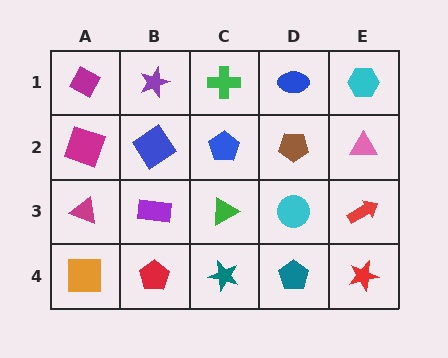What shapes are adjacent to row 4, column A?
A magenta triangle (row 3, column A), a red pentagon (row 4, column B).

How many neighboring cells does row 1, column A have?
2.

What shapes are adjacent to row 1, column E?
A pink triangle (row 2, column E), a blue ellipse (row 1, column D).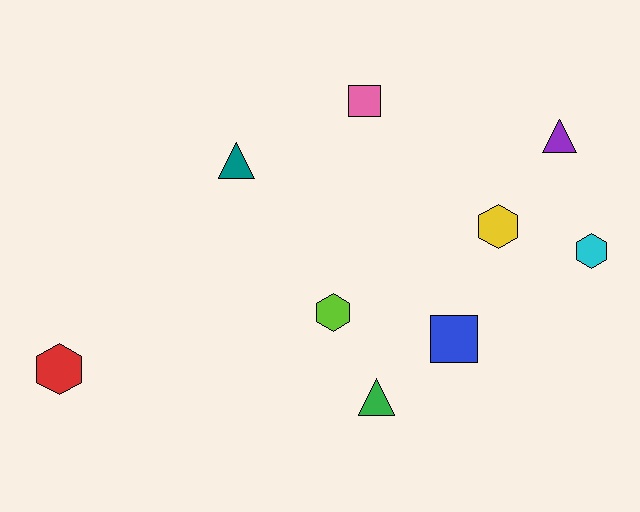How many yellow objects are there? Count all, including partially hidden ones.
There is 1 yellow object.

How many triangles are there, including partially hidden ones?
There are 3 triangles.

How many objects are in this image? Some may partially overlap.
There are 9 objects.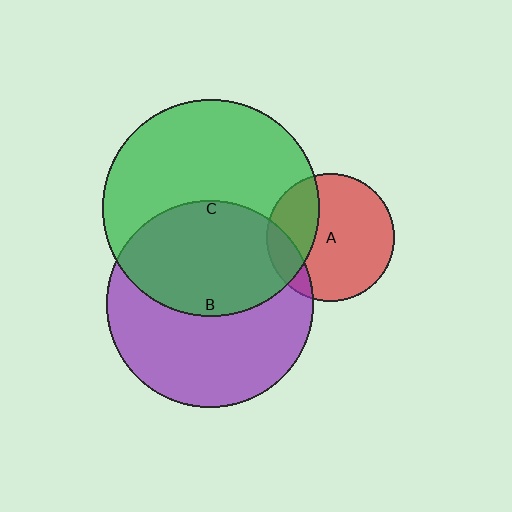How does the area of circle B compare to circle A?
Approximately 2.6 times.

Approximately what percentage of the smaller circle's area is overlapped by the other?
Approximately 15%.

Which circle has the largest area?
Circle C (green).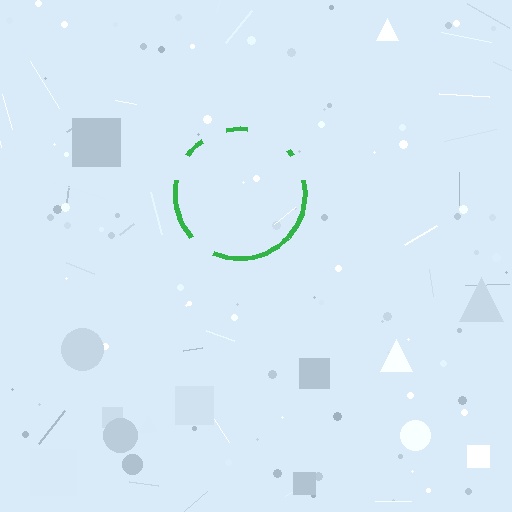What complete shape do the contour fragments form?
The contour fragments form a circle.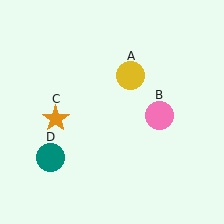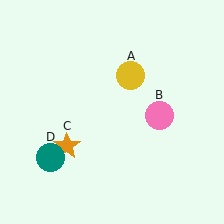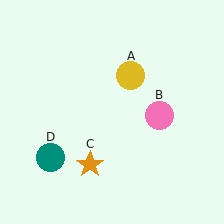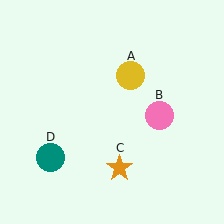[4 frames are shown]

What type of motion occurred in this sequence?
The orange star (object C) rotated counterclockwise around the center of the scene.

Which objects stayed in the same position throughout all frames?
Yellow circle (object A) and pink circle (object B) and teal circle (object D) remained stationary.